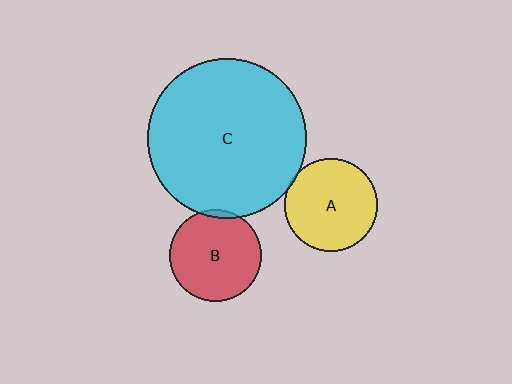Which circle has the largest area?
Circle C (cyan).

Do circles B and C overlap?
Yes.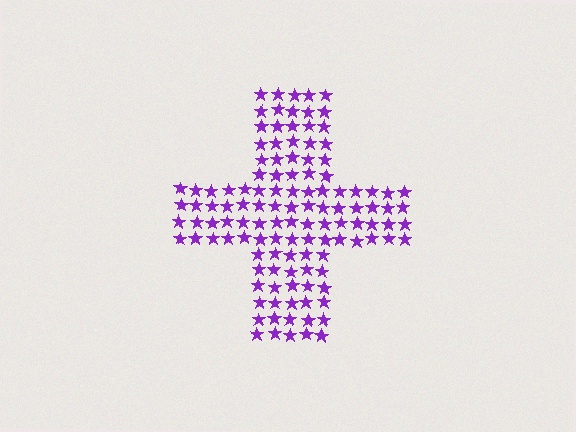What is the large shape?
The large shape is a cross.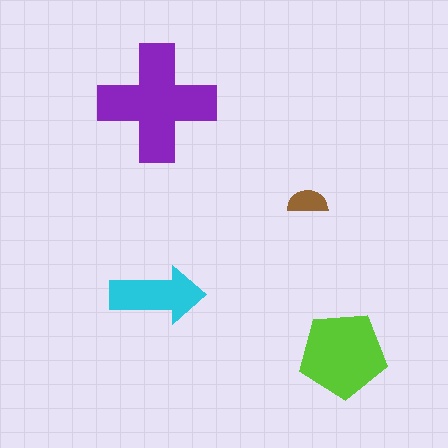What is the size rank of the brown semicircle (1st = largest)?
4th.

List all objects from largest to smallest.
The purple cross, the lime pentagon, the cyan arrow, the brown semicircle.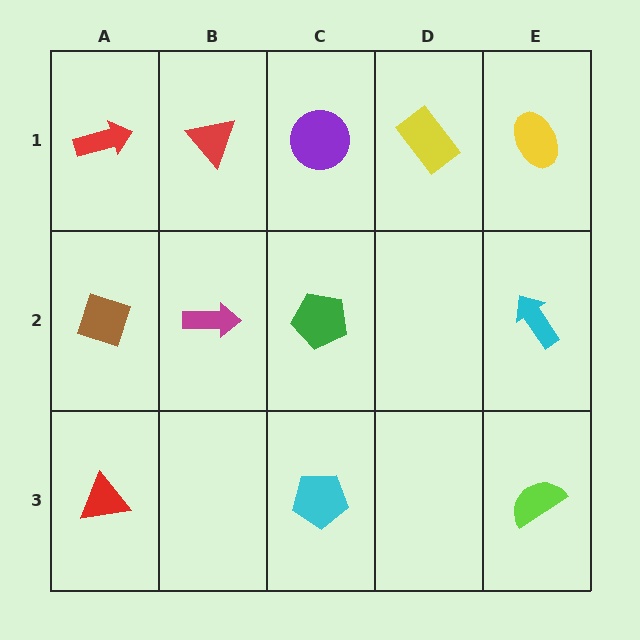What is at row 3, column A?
A red triangle.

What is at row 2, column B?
A magenta arrow.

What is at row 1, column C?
A purple circle.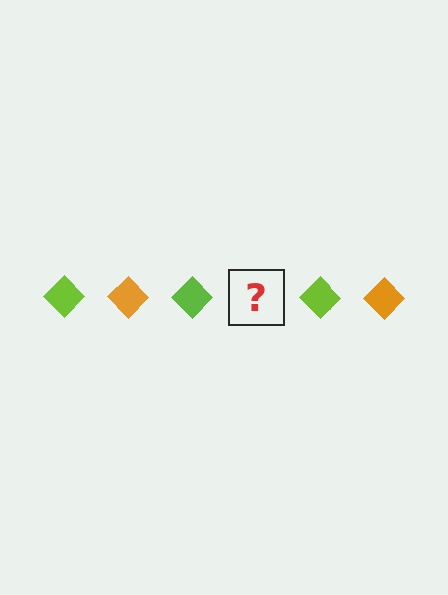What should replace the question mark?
The question mark should be replaced with an orange diamond.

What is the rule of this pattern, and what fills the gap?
The rule is that the pattern cycles through lime, orange diamonds. The gap should be filled with an orange diamond.